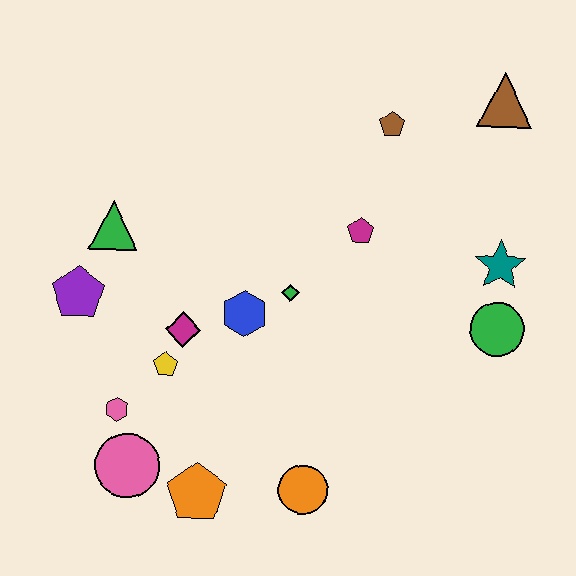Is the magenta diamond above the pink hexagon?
Yes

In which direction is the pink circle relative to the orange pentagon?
The pink circle is to the left of the orange pentagon.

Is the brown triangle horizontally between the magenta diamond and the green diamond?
No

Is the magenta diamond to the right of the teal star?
No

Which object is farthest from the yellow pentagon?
The brown triangle is farthest from the yellow pentagon.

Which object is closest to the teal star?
The green circle is closest to the teal star.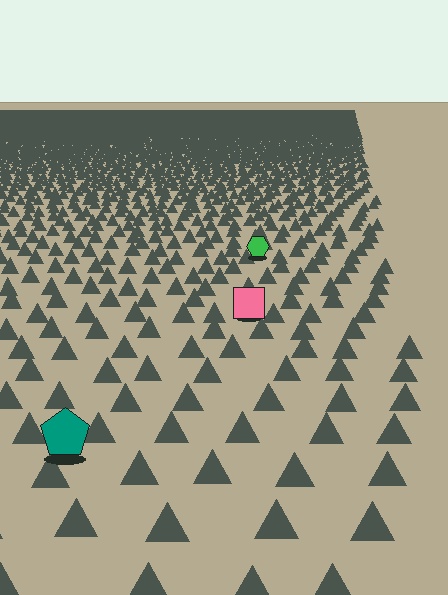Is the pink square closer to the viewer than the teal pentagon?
No. The teal pentagon is closer — you can tell from the texture gradient: the ground texture is coarser near it.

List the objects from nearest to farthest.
From nearest to farthest: the teal pentagon, the pink square, the green hexagon.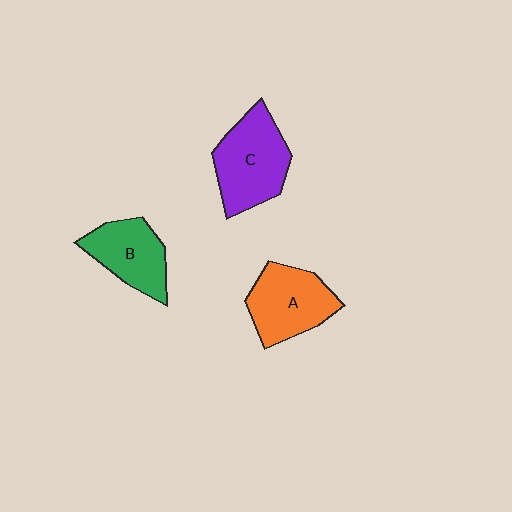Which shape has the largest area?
Shape C (purple).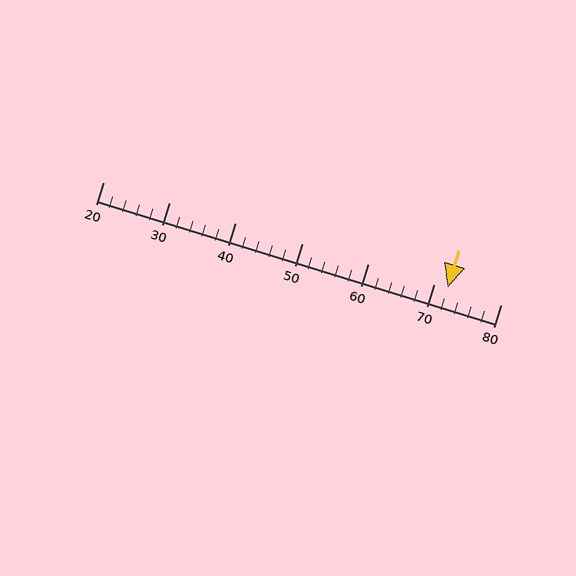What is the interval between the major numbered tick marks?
The major tick marks are spaced 10 units apart.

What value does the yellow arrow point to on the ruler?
The yellow arrow points to approximately 72.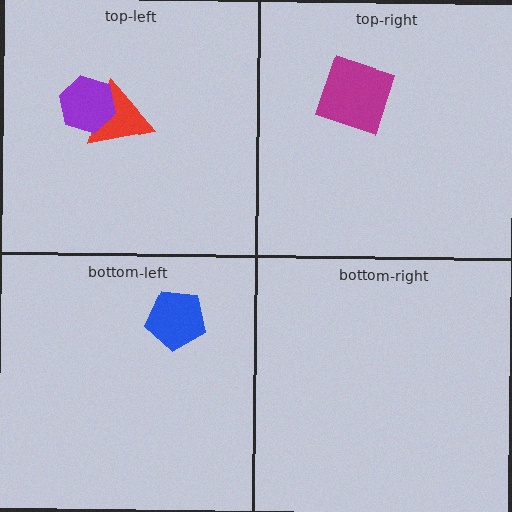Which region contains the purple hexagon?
The top-left region.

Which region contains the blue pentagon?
The bottom-left region.